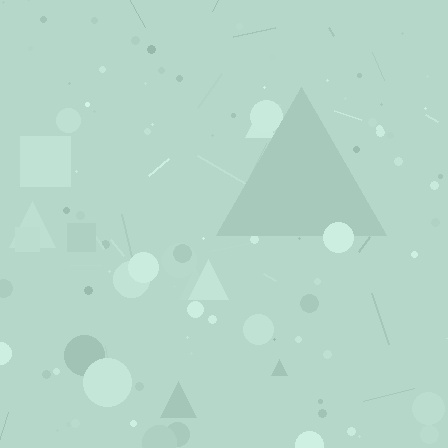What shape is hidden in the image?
A triangle is hidden in the image.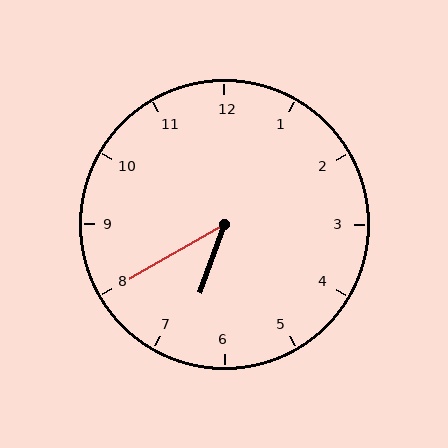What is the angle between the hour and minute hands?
Approximately 40 degrees.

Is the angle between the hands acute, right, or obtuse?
It is acute.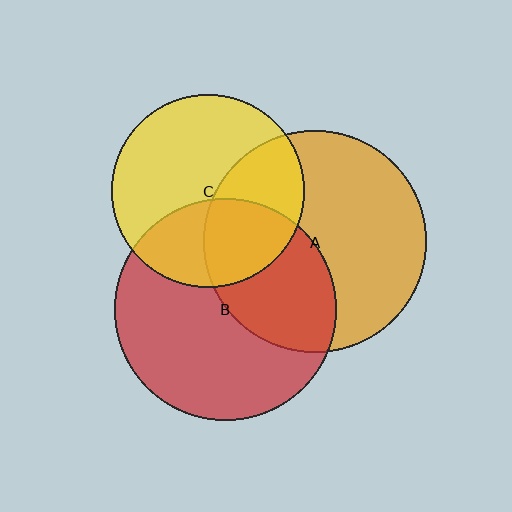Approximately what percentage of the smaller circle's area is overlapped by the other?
Approximately 35%.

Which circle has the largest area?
Circle A (orange).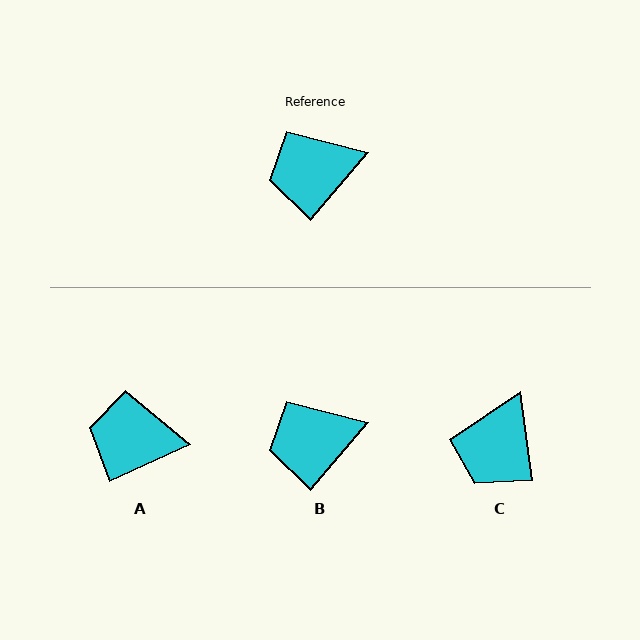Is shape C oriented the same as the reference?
No, it is off by about 48 degrees.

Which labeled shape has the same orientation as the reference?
B.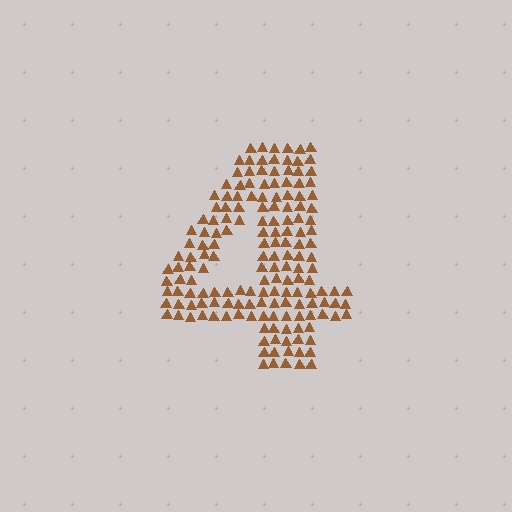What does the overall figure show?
The overall figure shows the digit 4.